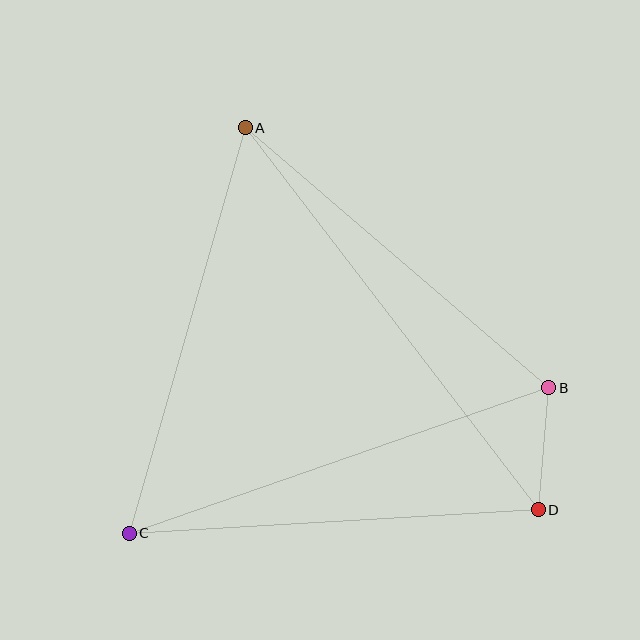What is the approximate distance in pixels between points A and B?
The distance between A and B is approximately 400 pixels.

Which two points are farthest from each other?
Points A and D are farthest from each other.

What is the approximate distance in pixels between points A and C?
The distance between A and C is approximately 422 pixels.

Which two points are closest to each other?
Points B and D are closest to each other.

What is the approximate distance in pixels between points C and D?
The distance between C and D is approximately 410 pixels.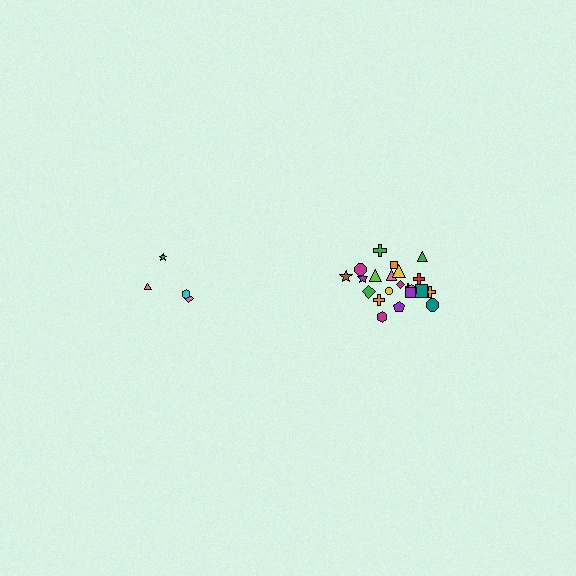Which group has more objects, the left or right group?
The right group.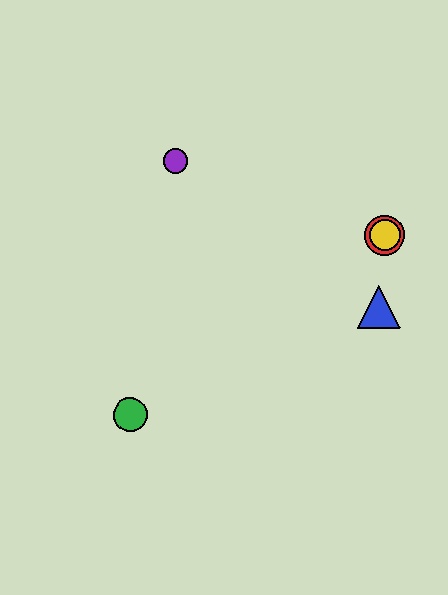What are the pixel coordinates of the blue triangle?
The blue triangle is at (379, 306).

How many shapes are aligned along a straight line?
3 shapes (the red circle, the green circle, the yellow circle) are aligned along a straight line.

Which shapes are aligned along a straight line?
The red circle, the green circle, the yellow circle are aligned along a straight line.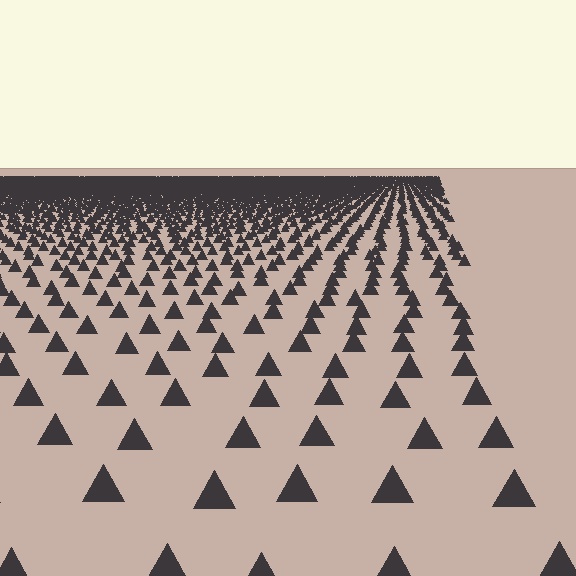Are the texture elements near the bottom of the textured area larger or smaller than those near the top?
Larger. Near the bottom, elements are closer to the viewer and appear at a bigger on-screen size.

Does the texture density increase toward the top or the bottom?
Density increases toward the top.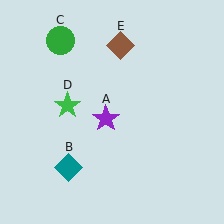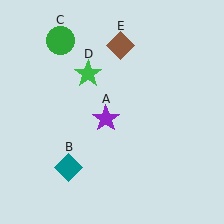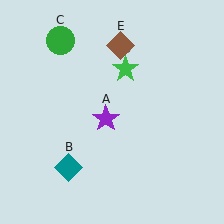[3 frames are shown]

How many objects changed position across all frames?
1 object changed position: green star (object D).